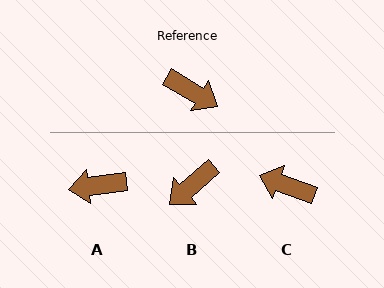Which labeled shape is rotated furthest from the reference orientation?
C, about 170 degrees away.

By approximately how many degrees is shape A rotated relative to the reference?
Approximately 142 degrees clockwise.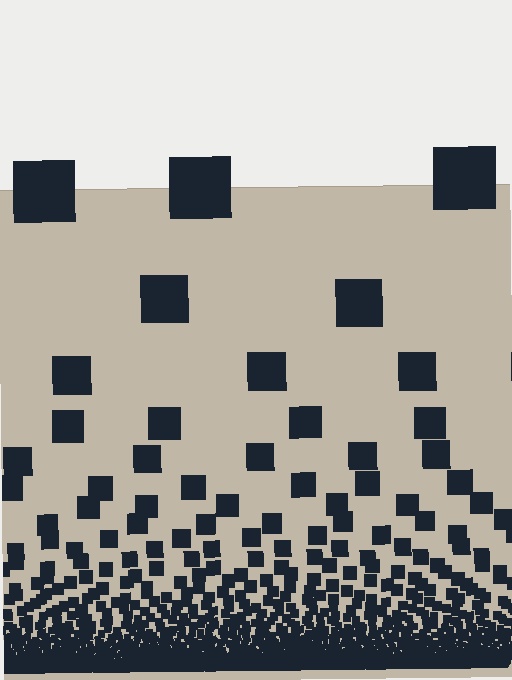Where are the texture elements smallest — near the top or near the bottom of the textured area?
Near the bottom.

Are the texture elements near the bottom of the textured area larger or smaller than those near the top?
Smaller. The gradient is inverted — elements near the bottom are smaller and denser.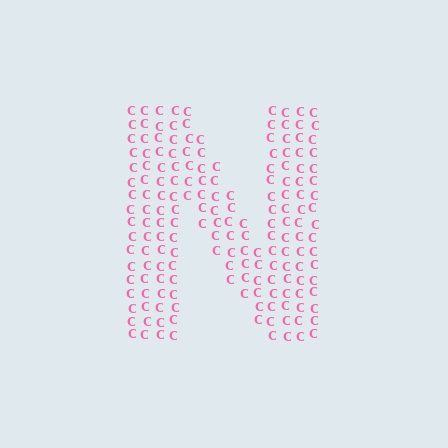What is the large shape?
The large shape is the letter N.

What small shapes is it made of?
It is made of small letter C's.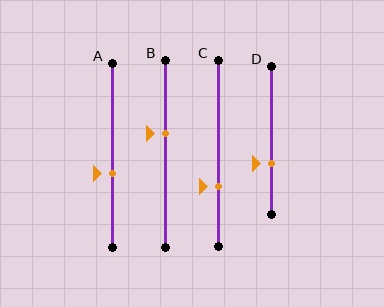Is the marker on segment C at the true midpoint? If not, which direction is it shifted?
No, the marker on segment C is shifted downward by about 18% of the segment length.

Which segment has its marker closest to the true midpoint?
Segment A has its marker closest to the true midpoint.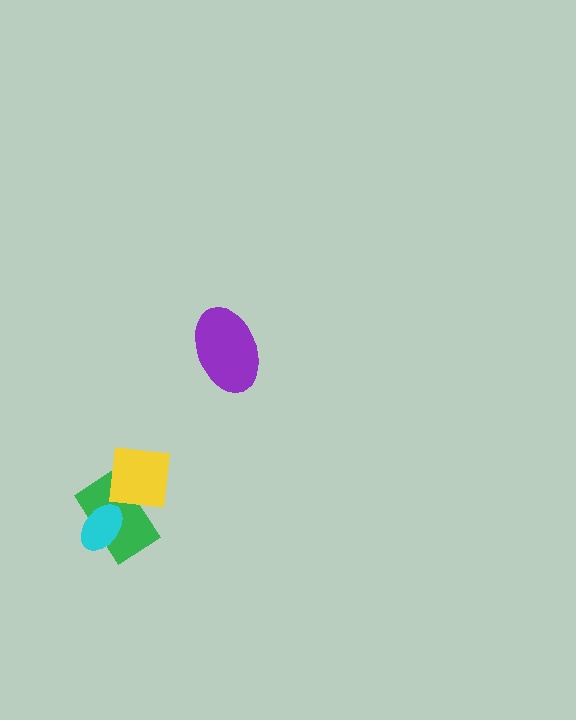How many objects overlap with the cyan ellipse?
1 object overlaps with the cyan ellipse.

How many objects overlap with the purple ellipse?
0 objects overlap with the purple ellipse.